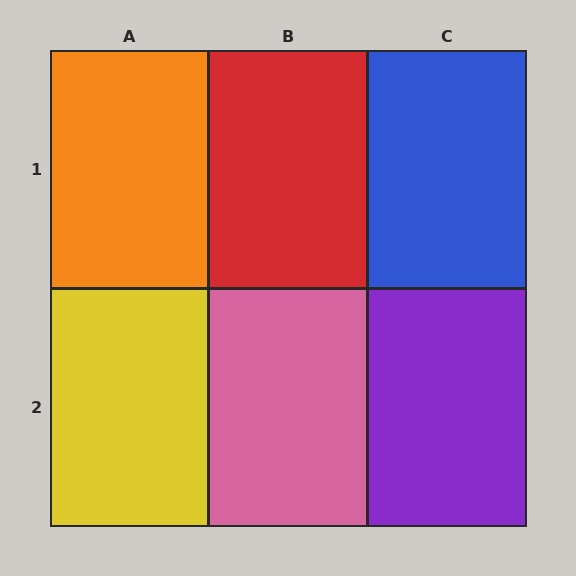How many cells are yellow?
1 cell is yellow.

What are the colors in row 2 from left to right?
Yellow, pink, purple.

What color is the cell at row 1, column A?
Orange.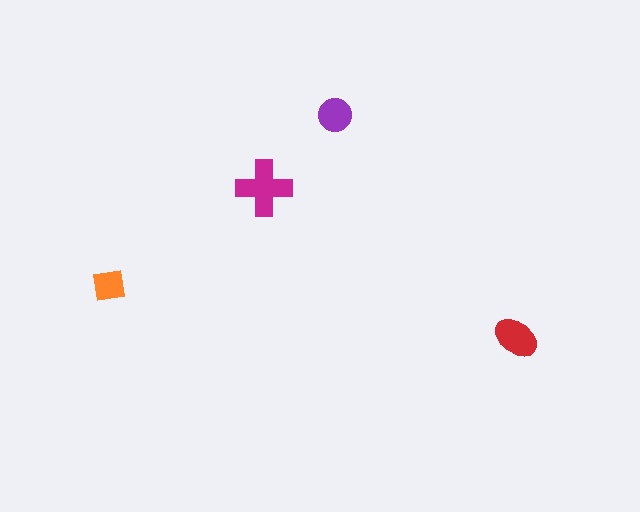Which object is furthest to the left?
The orange square is leftmost.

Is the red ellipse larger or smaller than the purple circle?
Larger.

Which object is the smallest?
The orange square.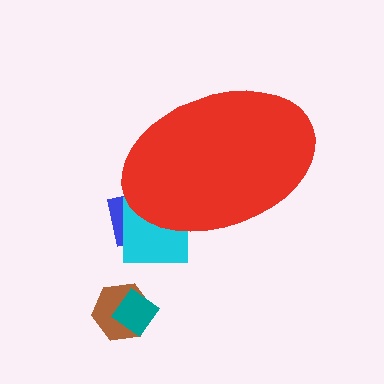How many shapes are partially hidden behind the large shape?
2 shapes are partially hidden.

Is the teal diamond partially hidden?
No, the teal diamond is fully visible.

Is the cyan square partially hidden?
Yes, the cyan square is partially hidden behind the red ellipse.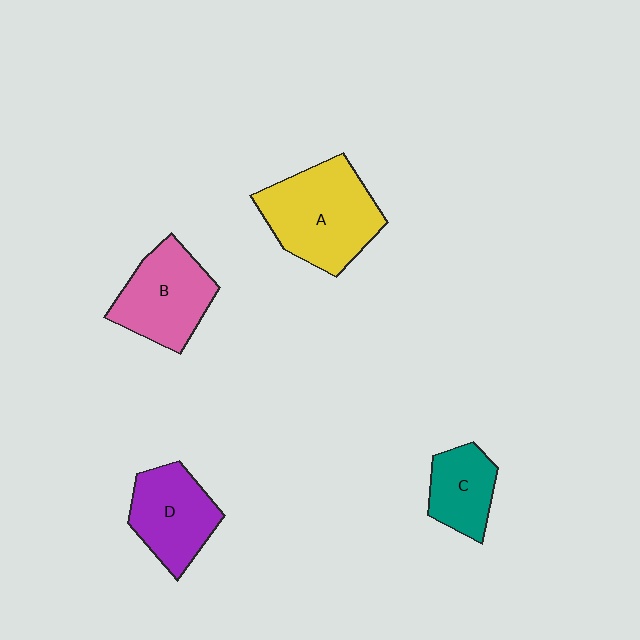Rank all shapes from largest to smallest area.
From largest to smallest: A (yellow), B (pink), D (purple), C (teal).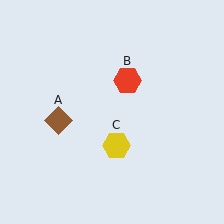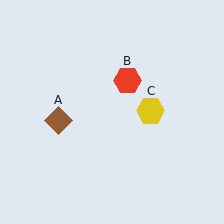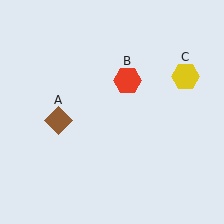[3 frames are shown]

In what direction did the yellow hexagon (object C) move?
The yellow hexagon (object C) moved up and to the right.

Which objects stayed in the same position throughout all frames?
Brown diamond (object A) and red hexagon (object B) remained stationary.